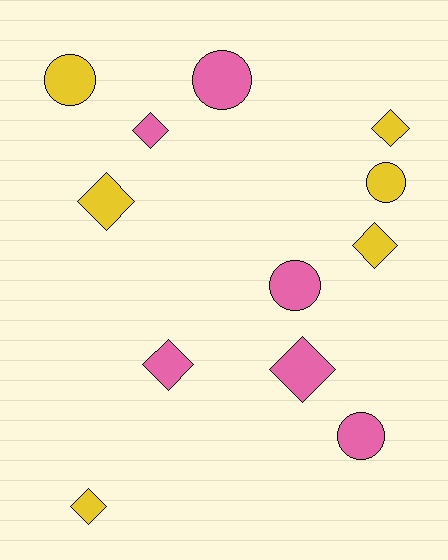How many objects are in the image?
There are 12 objects.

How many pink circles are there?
There are 3 pink circles.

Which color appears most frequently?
Yellow, with 6 objects.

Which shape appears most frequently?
Diamond, with 7 objects.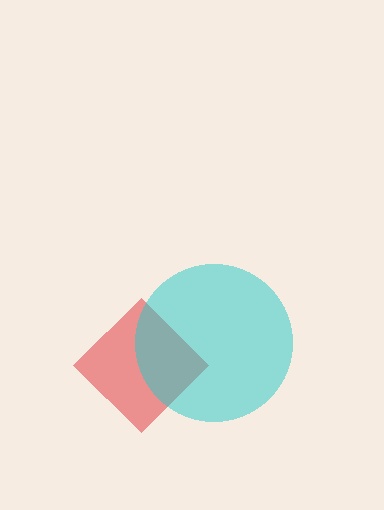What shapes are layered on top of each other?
The layered shapes are: a red diamond, a cyan circle.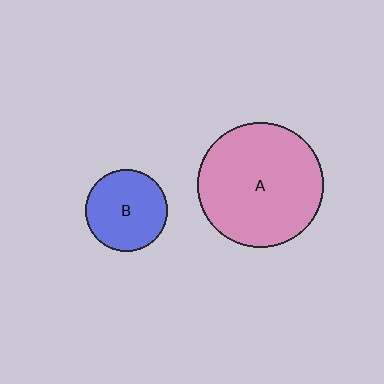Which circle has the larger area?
Circle A (pink).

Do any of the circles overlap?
No, none of the circles overlap.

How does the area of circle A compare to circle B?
Approximately 2.3 times.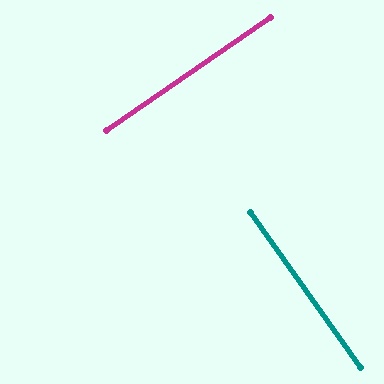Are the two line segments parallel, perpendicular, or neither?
Perpendicular — they meet at approximately 89°.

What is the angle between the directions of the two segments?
Approximately 89 degrees.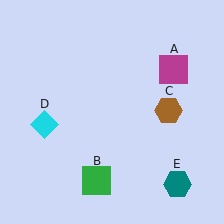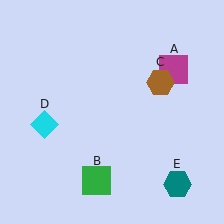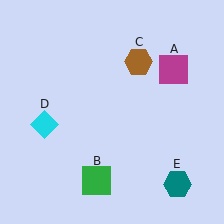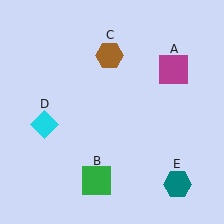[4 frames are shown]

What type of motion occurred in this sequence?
The brown hexagon (object C) rotated counterclockwise around the center of the scene.